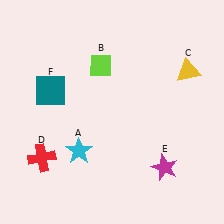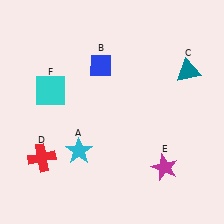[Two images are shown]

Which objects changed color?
B changed from lime to blue. C changed from yellow to teal. F changed from teal to cyan.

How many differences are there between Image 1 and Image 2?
There are 3 differences between the two images.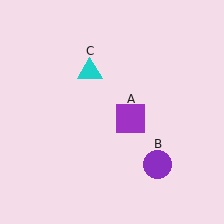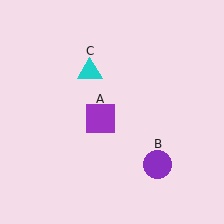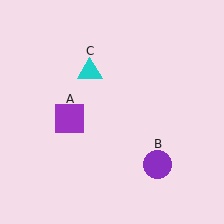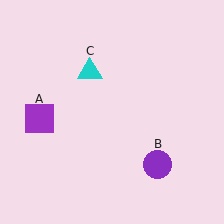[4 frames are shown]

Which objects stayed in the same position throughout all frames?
Purple circle (object B) and cyan triangle (object C) remained stationary.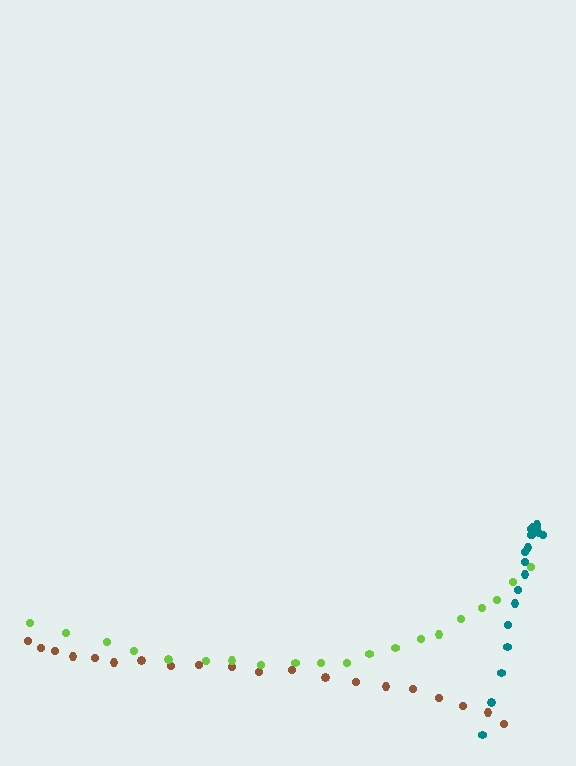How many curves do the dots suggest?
There are 3 distinct paths.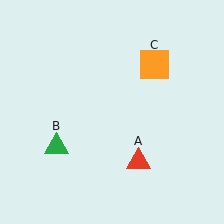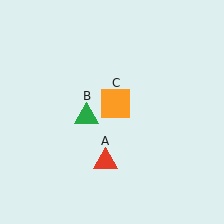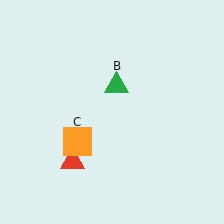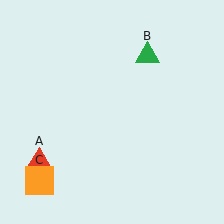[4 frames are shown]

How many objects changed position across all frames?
3 objects changed position: red triangle (object A), green triangle (object B), orange square (object C).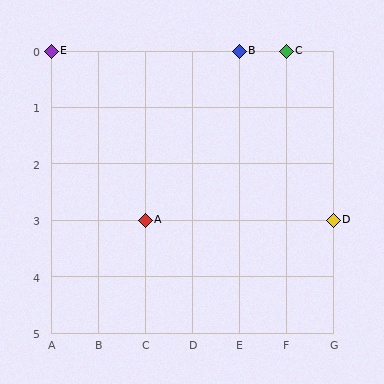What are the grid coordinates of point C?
Point C is at grid coordinates (F, 0).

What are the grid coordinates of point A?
Point A is at grid coordinates (C, 3).